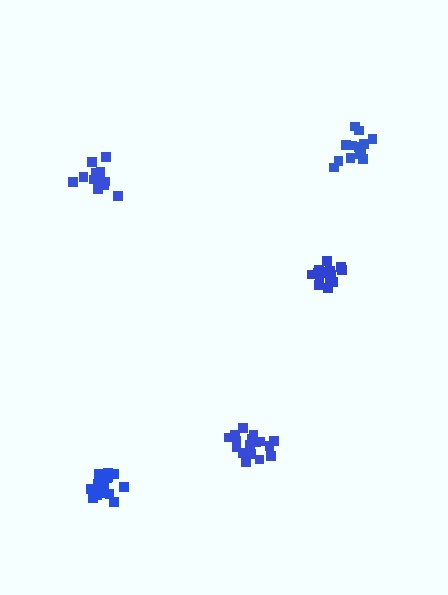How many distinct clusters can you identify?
There are 5 distinct clusters.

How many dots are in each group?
Group 1: 19 dots, Group 2: 13 dots, Group 3: 15 dots, Group 4: 17 dots, Group 5: 13 dots (77 total).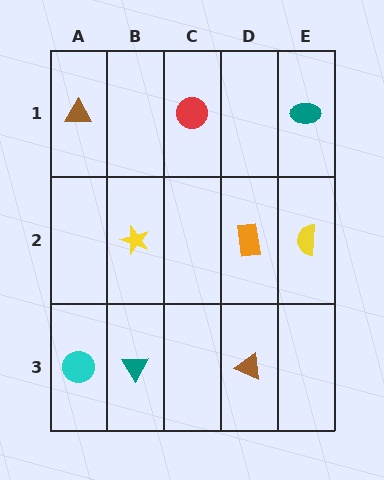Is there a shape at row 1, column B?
No, that cell is empty.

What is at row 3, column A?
A cyan circle.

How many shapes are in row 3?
3 shapes.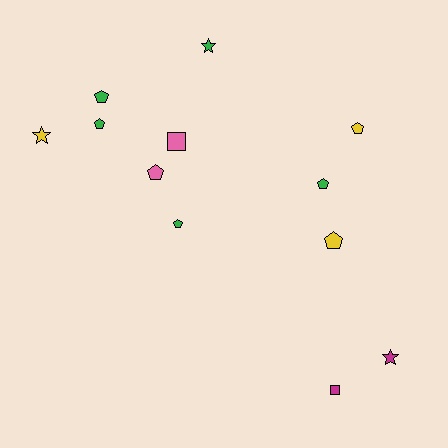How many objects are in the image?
There are 12 objects.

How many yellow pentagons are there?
There are 2 yellow pentagons.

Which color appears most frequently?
Green, with 5 objects.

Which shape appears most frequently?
Pentagon, with 7 objects.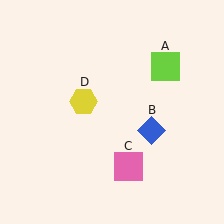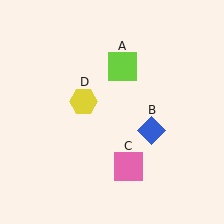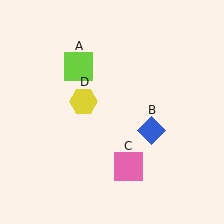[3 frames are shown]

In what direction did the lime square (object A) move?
The lime square (object A) moved left.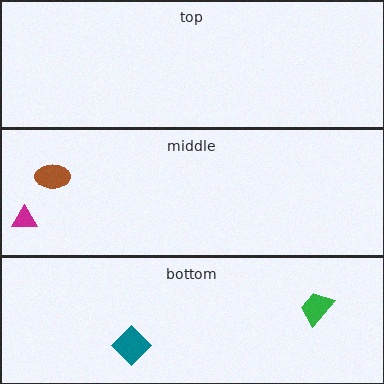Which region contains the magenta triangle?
The middle region.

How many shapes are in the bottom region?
2.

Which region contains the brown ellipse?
The middle region.